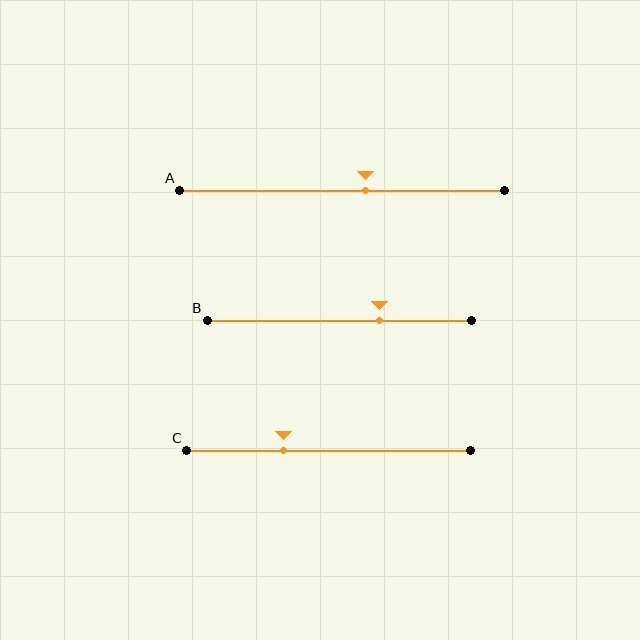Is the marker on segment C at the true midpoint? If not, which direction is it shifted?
No, the marker on segment C is shifted to the left by about 16% of the segment length.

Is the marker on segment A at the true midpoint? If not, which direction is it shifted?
No, the marker on segment A is shifted to the right by about 7% of the segment length.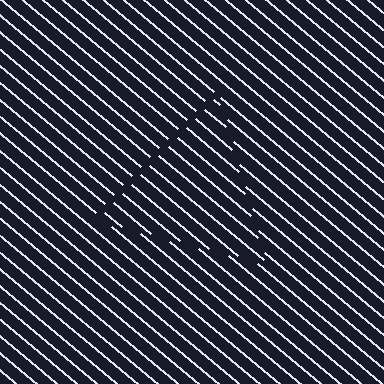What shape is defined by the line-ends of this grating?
An illusory triangle. The interior of the shape contains the same grating, shifted by half a period — the contour is defined by the phase discontinuity where line-ends from the inner and outer gratings abut.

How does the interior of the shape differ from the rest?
The interior of the shape contains the same grating, shifted by half a period — the contour is defined by the phase discontinuity where line-ends from the inner and outer gratings abut.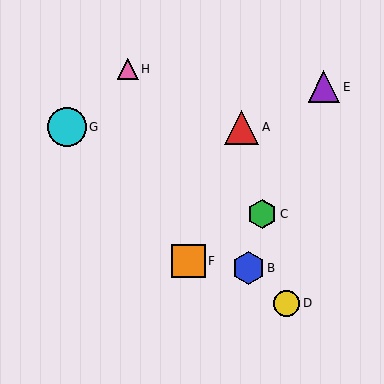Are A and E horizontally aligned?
No, A is at y≈127 and E is at y≈87.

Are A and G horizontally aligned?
Yes, both are at y≈127.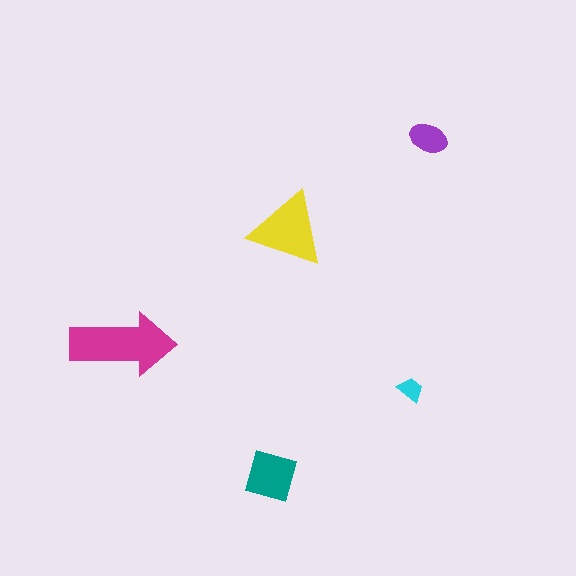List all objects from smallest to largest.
The cyan trapezoid, the purple ellipse, the teal diamond, the yellow triangle, the magenta arrow.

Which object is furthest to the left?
The magenta arrow is leftmost.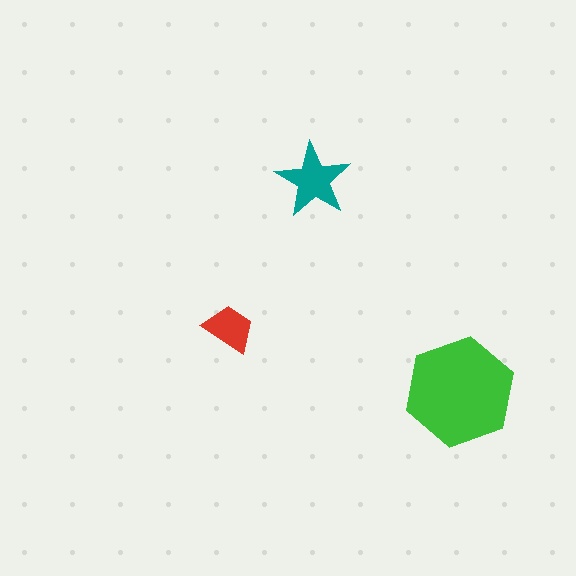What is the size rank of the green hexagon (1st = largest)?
1st.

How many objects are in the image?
There are 3 objects in the image.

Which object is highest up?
The teal star is topmost.